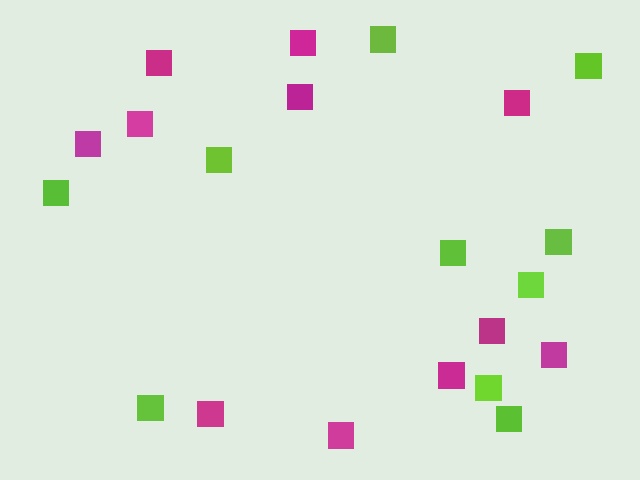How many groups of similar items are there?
There are 2 groups: one group of magenta squares (11) and one group of lime squares (10).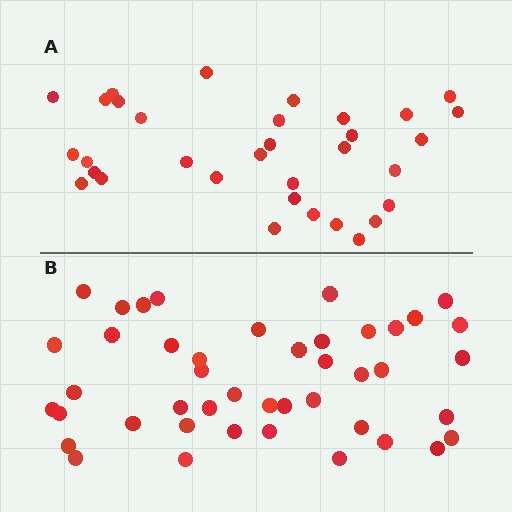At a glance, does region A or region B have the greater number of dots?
Region B (the bottom region) has more dots.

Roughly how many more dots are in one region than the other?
Region B has roughly 12 or so more dots than region A.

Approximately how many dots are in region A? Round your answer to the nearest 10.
About 30 dots. (The exact count is 33, which rounds to 30.)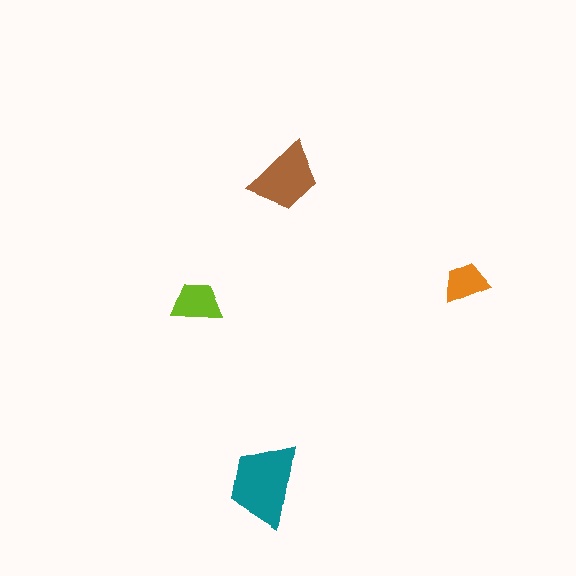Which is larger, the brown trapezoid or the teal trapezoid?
The teal one.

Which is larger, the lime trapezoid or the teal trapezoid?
The teal one.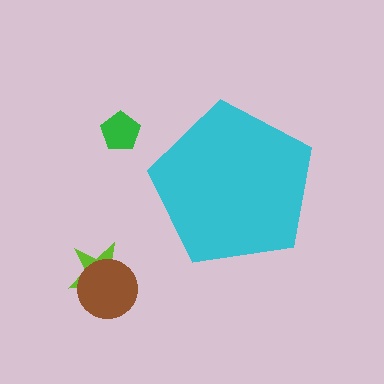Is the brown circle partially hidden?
No, the brown circle is fully visible.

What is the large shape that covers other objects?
A cyan pentagon.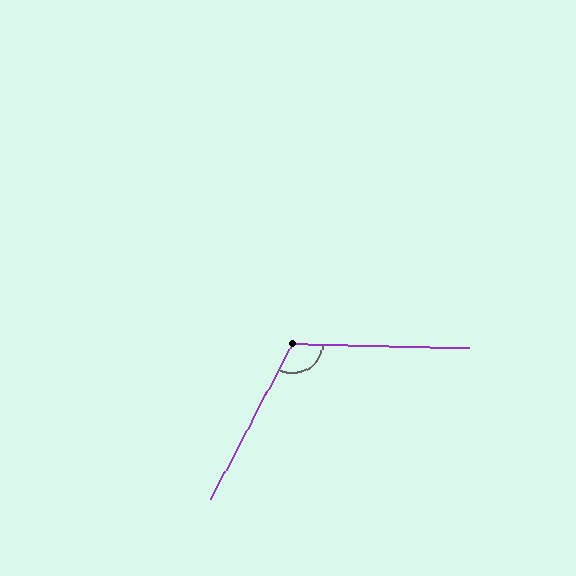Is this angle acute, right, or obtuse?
It is obtuse.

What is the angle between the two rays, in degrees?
Approximately 116 degrees.